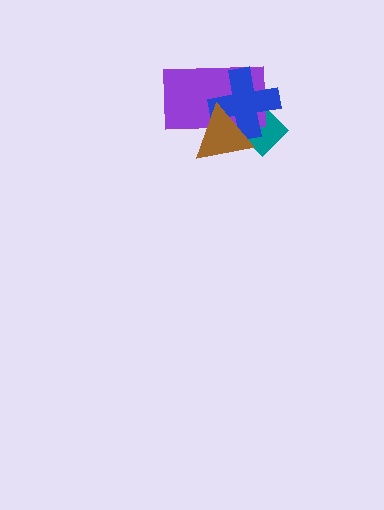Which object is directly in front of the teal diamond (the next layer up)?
The purple rectangle is directly in front of the teal diamond.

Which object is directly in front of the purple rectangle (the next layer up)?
The blue cross is directly in front of the purple rectangle.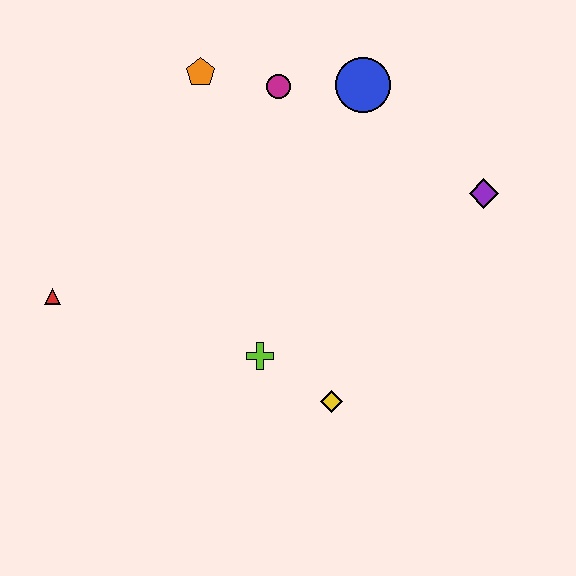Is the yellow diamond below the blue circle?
Yes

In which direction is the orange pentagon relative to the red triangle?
The orange pentagon is above the red triangle.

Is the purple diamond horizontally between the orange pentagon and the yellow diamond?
No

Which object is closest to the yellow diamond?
The lime cross is closest to the yellow diamond.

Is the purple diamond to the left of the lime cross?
No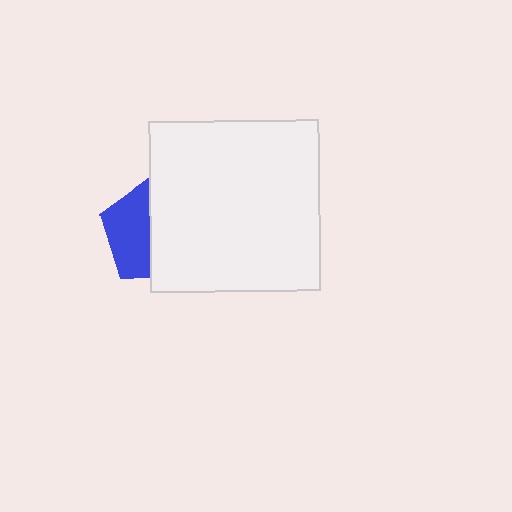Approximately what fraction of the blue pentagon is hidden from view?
Roughly 56% of the blue pentagon is hidden behind the white square.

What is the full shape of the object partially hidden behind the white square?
The partially hidden object is a blue pentagon.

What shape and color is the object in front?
The object in front is a white square.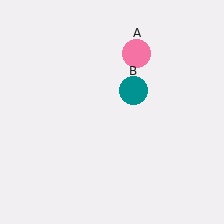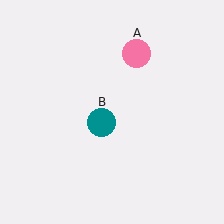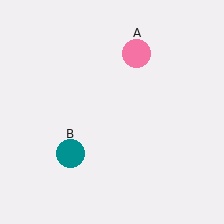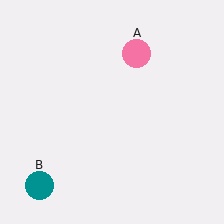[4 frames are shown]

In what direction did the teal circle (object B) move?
The teal circle (object B) moved down and to the left.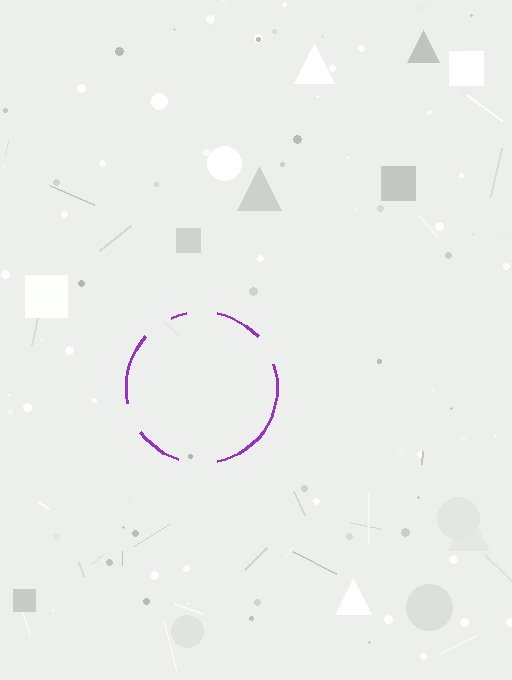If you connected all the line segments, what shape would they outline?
They would outline a circle.